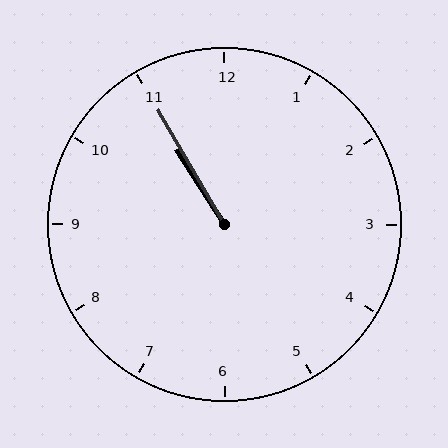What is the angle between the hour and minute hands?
Approximately 2 degrees.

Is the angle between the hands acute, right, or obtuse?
It is acute.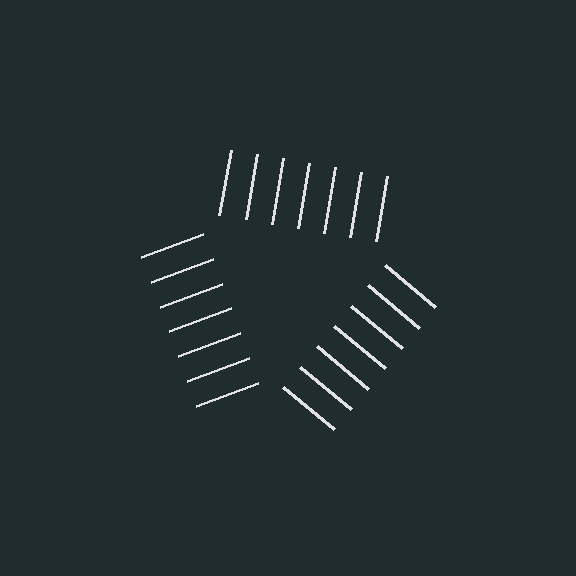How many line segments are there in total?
21 — 7 along each of the 3 edges.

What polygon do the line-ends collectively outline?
An illusory triangle — the line segments terminate on its edges but no continuous stroke is drawn.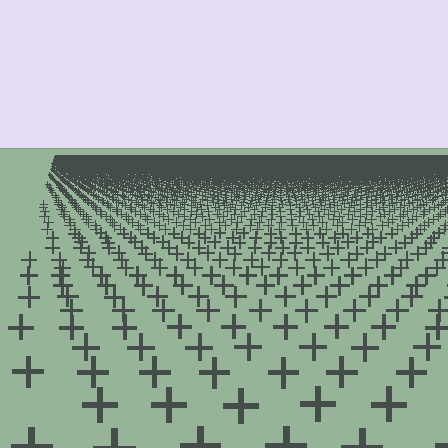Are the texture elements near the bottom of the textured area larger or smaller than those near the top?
Larger. Near the bottom, elements are closer to the viewer and appear at a bigger on-screen size.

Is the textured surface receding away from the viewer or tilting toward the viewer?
The surface is receding away from the viewer. Texture elements get smaller and denser toward the top.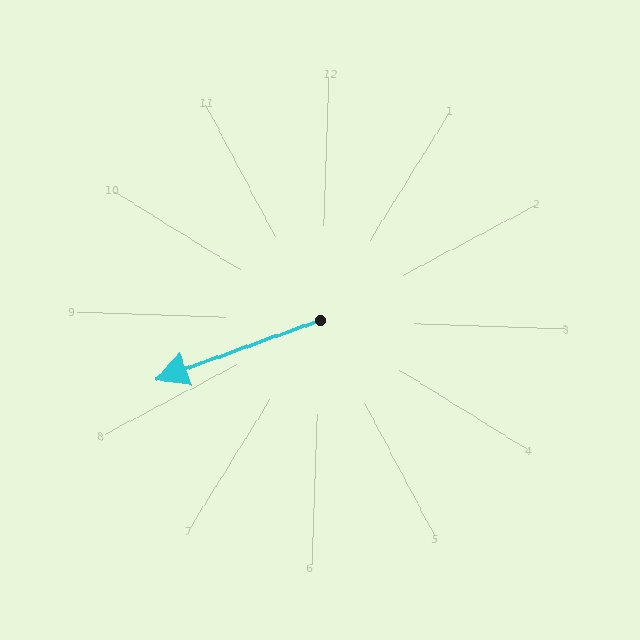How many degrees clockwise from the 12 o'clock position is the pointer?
Approximately 248 degrees.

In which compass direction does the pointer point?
West.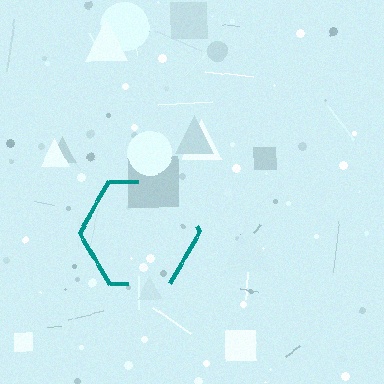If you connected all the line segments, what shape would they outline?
They would outline a hexagon.